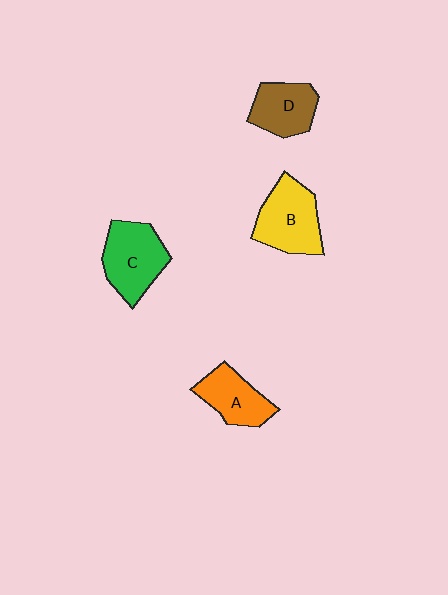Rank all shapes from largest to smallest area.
From largest to smallest: B (yellow), C (green), A (orange), D (brown).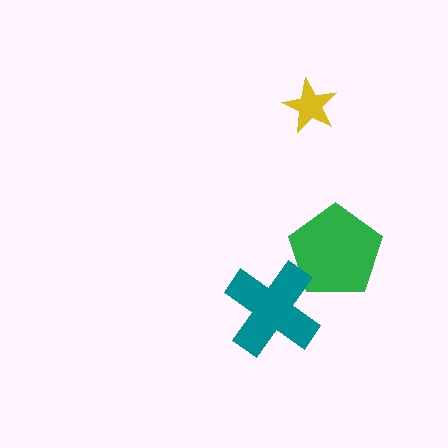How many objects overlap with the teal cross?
1 object overlaps with the teal cross.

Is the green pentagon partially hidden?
Yes, it is partially covered by another shape.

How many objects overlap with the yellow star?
0 objects overlap with the yellow star.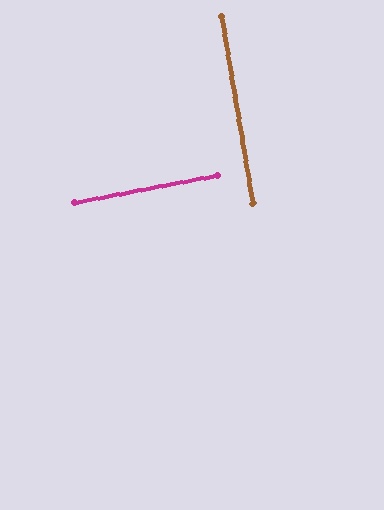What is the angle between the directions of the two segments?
Approximately 89 degrees.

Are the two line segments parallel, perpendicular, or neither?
Perpendicular — they meet at approximately 89°.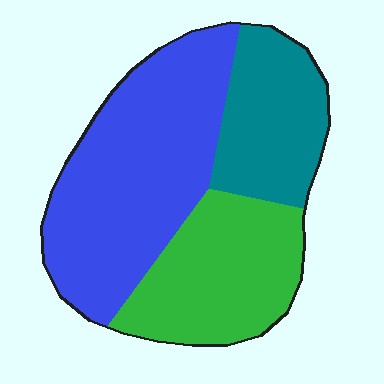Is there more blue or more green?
Blue.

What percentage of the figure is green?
Green covers roughly 30% of the figure.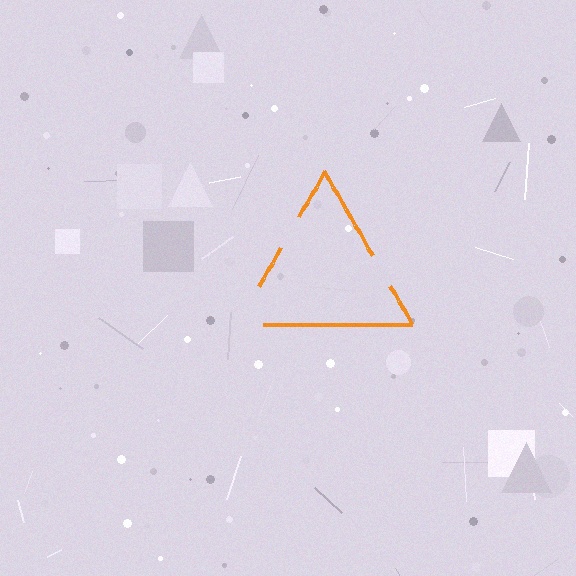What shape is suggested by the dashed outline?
The dashed outline suggests a triangle.